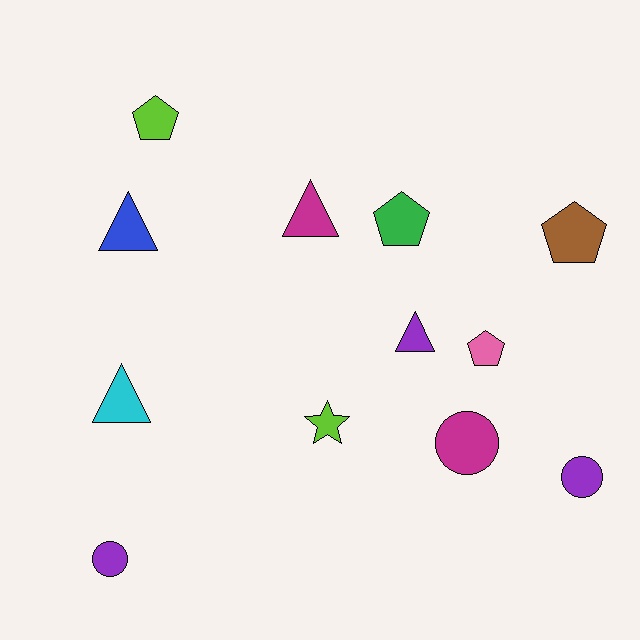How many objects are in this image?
There are 12 objects.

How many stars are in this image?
There is 1 star.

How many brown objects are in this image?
There is 1 brown object.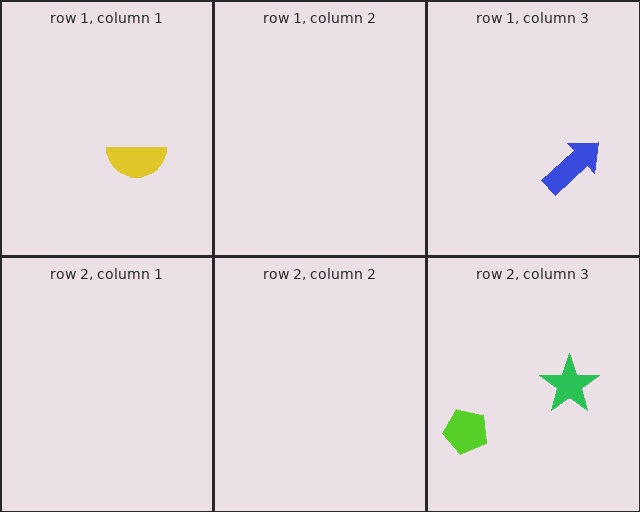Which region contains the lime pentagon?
The row 2, column 3 region.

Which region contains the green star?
The row 2, column 3 region.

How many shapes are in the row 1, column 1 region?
1.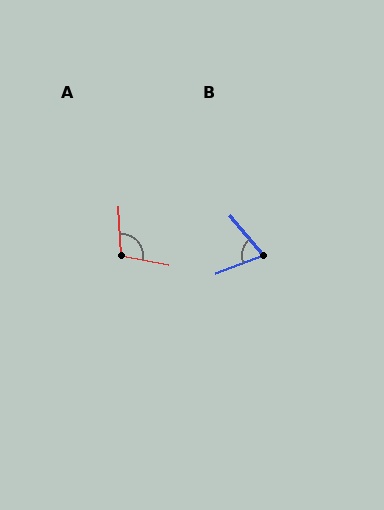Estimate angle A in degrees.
Approximately 105 degrees.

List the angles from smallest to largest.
B (71°), A (105°).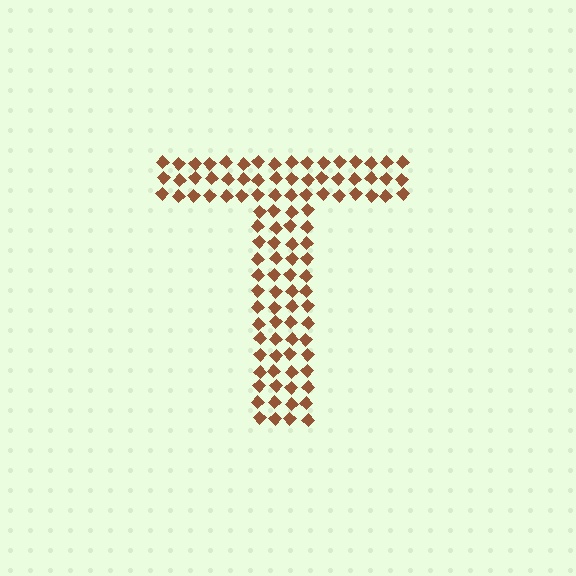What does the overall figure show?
The overall figure shows the letter T.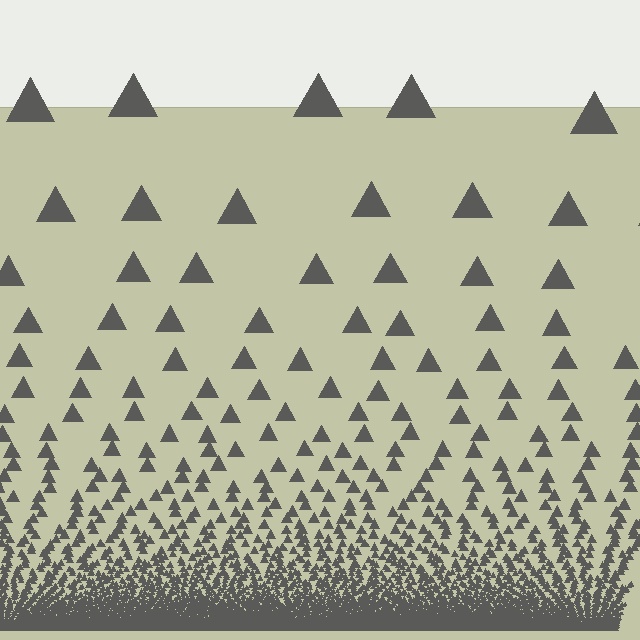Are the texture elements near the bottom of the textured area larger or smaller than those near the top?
Smaller. The gradient is inverted — elements near the bottom are smaller and denser.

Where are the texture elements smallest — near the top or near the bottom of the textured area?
Near the bottom.